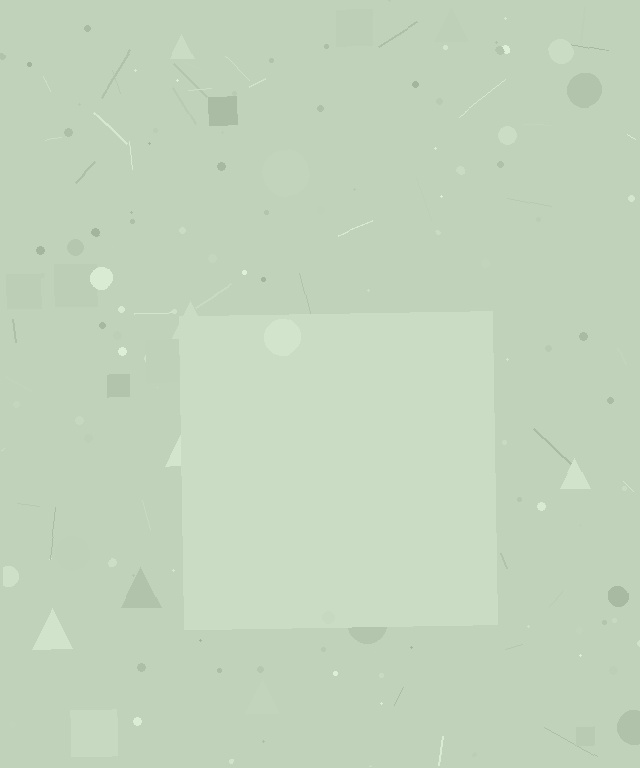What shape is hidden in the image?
A square is hidden in the image.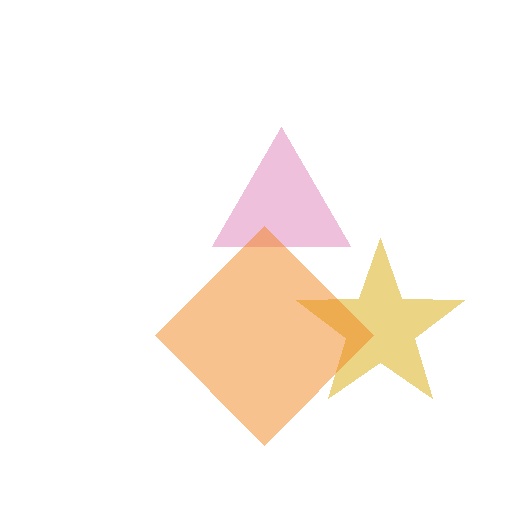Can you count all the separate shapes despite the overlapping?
Yes, there are 3 separate shapes.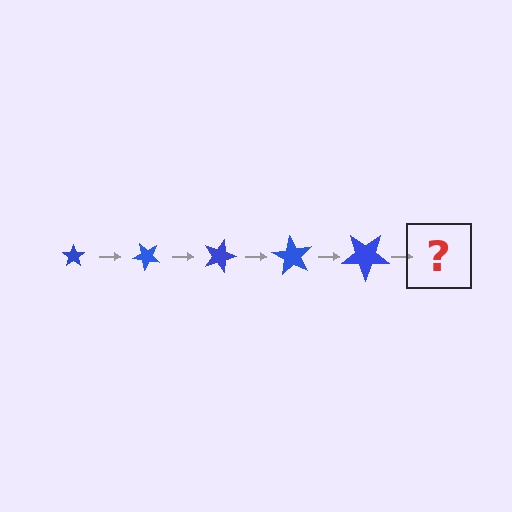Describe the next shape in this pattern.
It should be a star, larger than the previous one and rotated 225 degrees from the start.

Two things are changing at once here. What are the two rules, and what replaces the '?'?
The two rules are that the star grows larger each step and it rotates 45 degrees each step. The '?' should be a star, larger than the previous one and rotated 225 degrees from the start.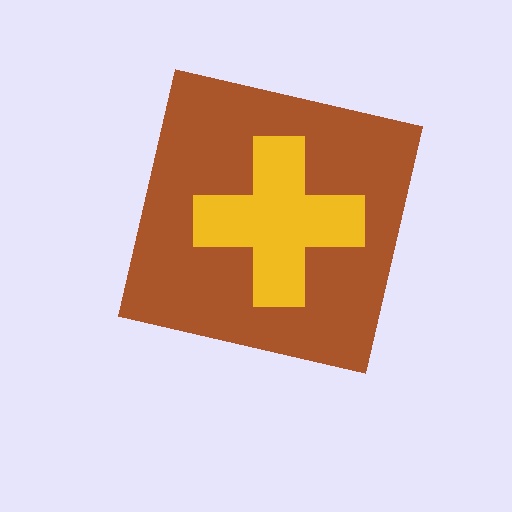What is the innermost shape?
The yellow cross.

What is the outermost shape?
The brown square.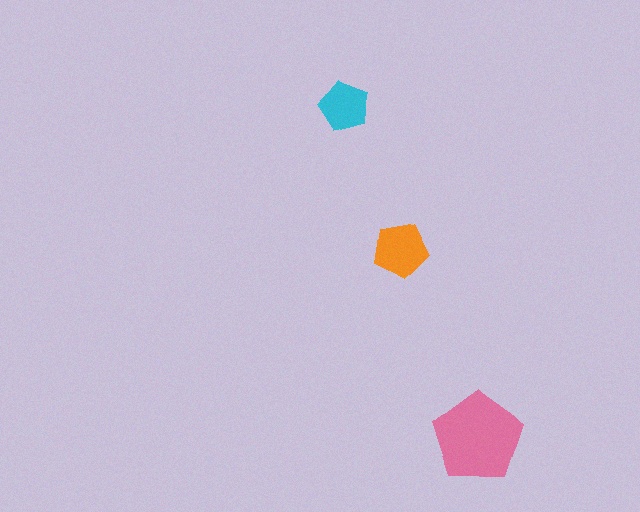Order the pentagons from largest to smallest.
the pink one, the orange one, the cyan one.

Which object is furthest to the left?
The cyan pentagon is leftmost.